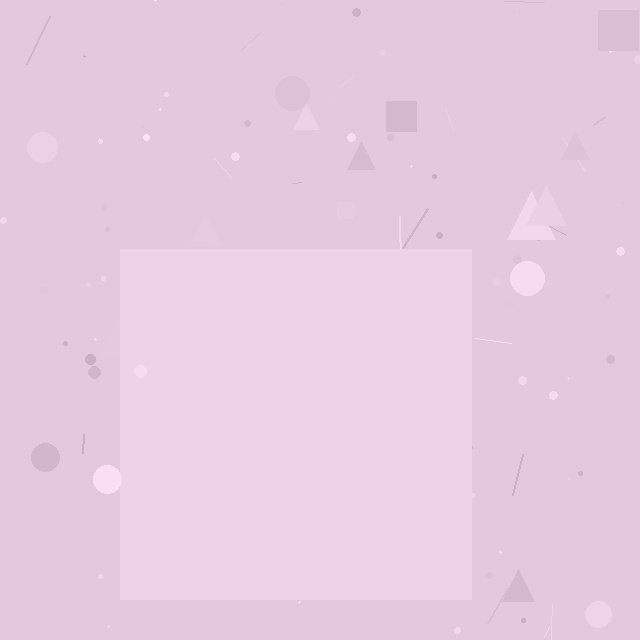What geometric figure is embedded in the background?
A square is embedded in the background.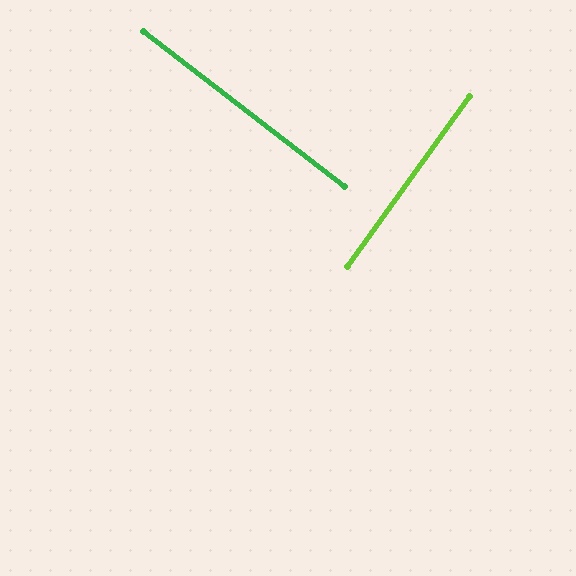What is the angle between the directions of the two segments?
Approximately 88 degrees.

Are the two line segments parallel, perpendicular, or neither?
Perpendicular — they meet at approximately 88°.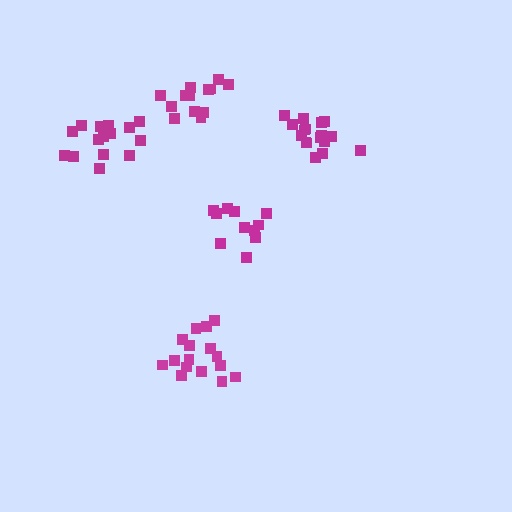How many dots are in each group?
Group 1: 13 dots, Group 2: 15 dots, Group 3: 16 dots, Group 4: 17 dots, Group 5: 11 dots (72 total).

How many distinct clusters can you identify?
There are 5 distinct clusters.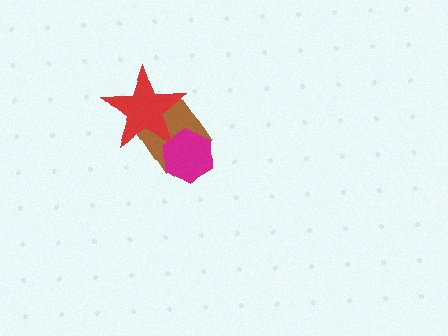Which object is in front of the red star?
The magenta hexagon is in front of the red star.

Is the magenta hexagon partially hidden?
No, no other shape covers it.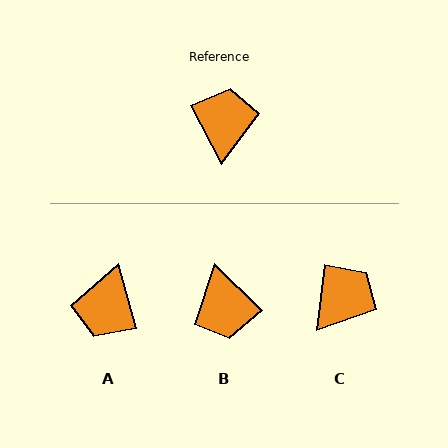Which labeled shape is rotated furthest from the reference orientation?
A, about 168 degrees away.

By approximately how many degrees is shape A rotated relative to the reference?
Approximately 168 degrees counter-clockwise.